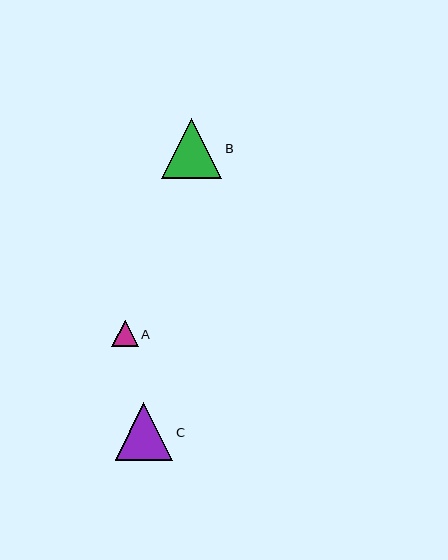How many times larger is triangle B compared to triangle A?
Triangle B is approximately 2.3 times the size of triangle A.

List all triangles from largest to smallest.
From largest to smallest: B, C, A.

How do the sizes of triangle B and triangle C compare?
Triangle B and triangle C are approximately the same size.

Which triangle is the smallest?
Triangle A is the smallest with a size of approximately 26 pixels.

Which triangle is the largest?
Triangle B is the largest with a size of approximately 60 pixels.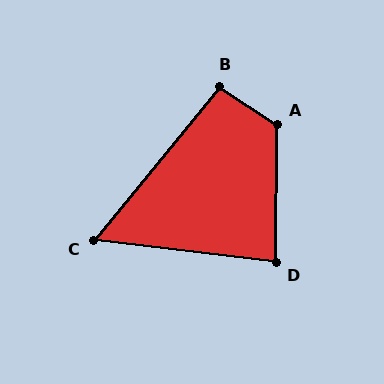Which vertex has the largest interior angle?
A, at approximately 122 degrees.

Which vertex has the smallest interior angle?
C, at approximately 58 degrees.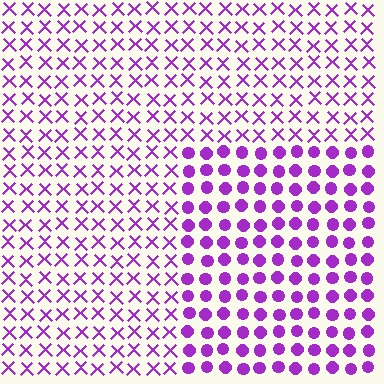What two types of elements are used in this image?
The image uses circles inside the rectangle region and X marks outside it.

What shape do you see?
I see a rectangle.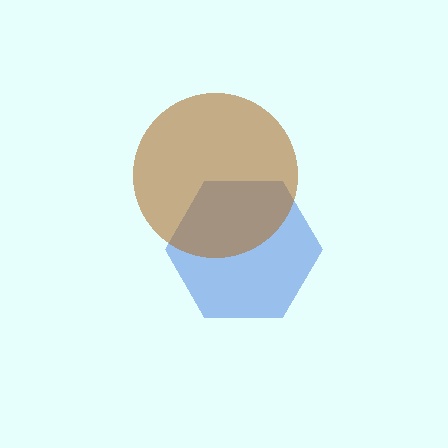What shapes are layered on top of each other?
The layered shapes are: a blue hexagon, a brown circle.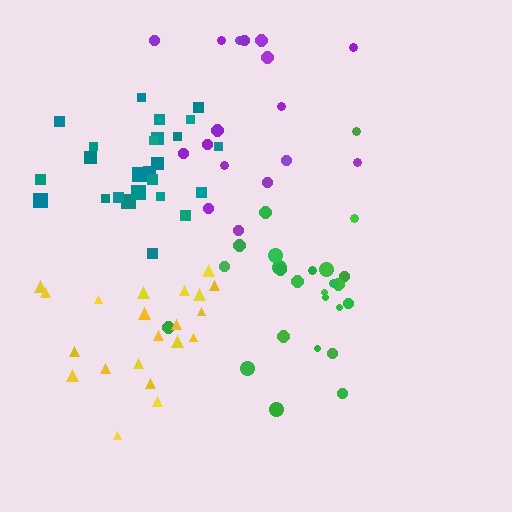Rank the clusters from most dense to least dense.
teal, yellow, green, purple.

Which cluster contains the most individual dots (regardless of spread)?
Green (25).